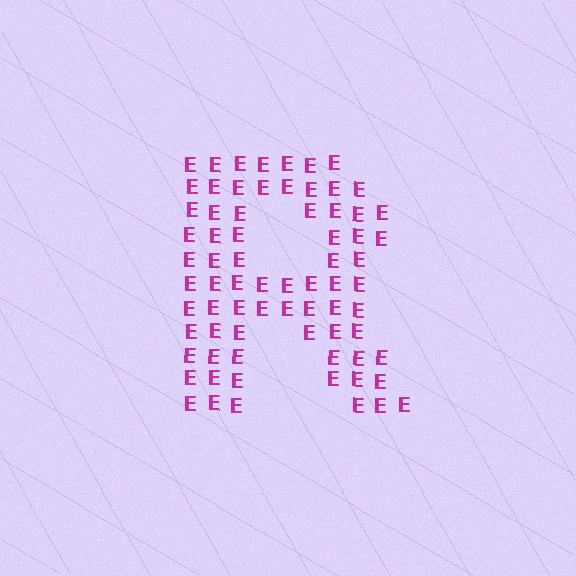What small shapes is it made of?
It is made of small letter E's.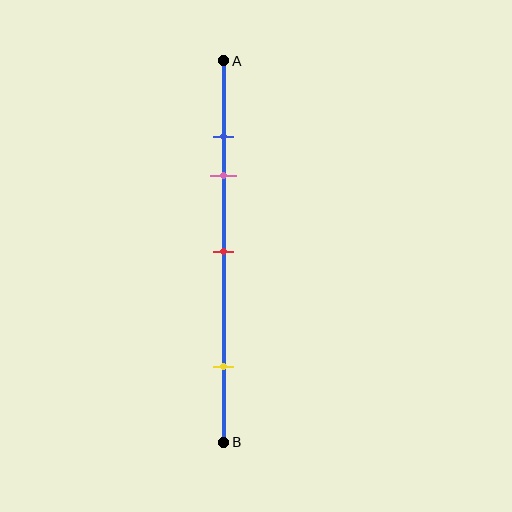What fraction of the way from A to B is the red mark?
The red mark is approximately 50% (0.5) of the way from A to B.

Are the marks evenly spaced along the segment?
No, the marks are not evenly spaced.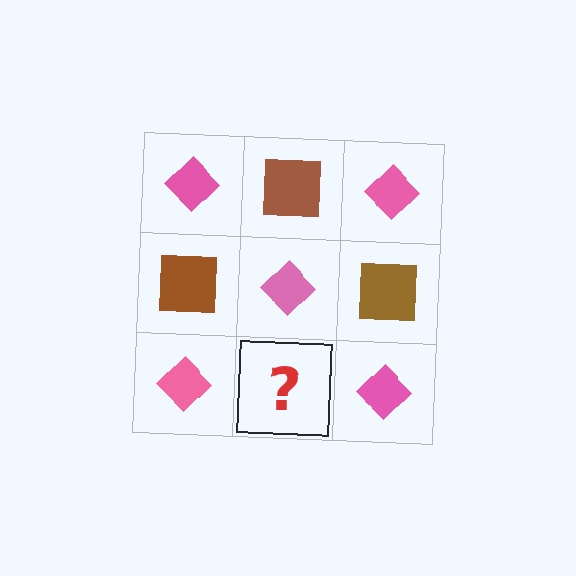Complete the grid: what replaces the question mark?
The question mark should be replaced with a brown square.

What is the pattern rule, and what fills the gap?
The rule is that it alternates pink diamond and brown square in a checkerboard pattern. The gap should be filled with a brown square.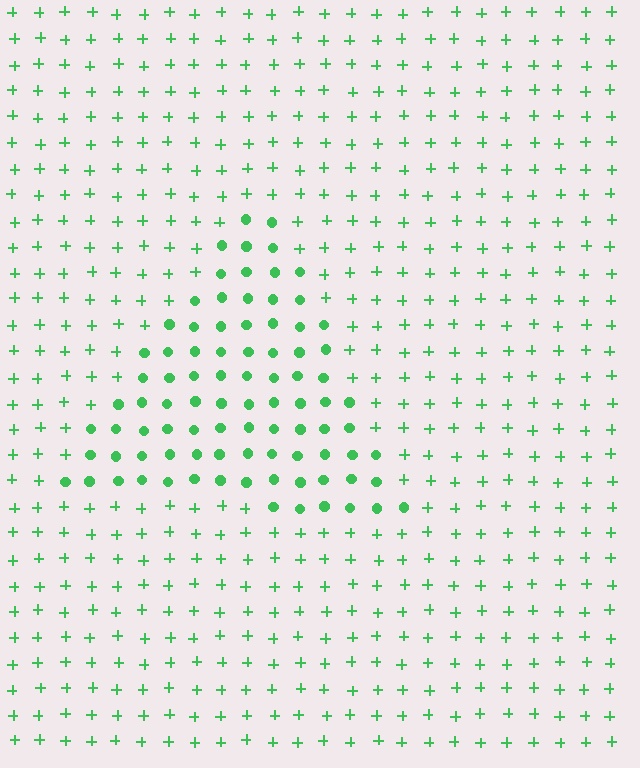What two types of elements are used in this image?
The image uses circles inside the triangle region and plus signs outside it.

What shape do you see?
I see a triangle.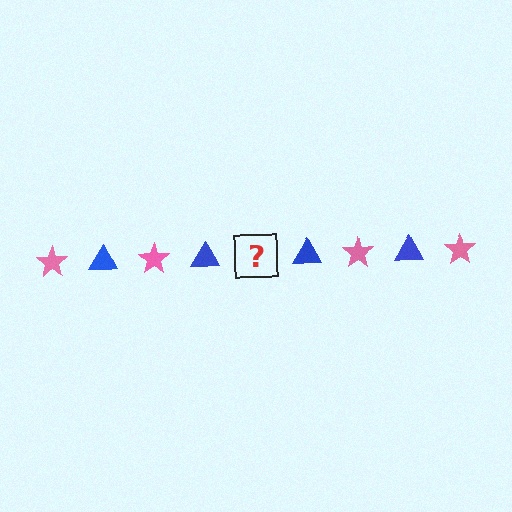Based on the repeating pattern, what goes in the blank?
The blank should be a pink star.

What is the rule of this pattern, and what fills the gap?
The rule is that the pattern alternates between pink star and blue triangle. The gap should be filled with a pink star.